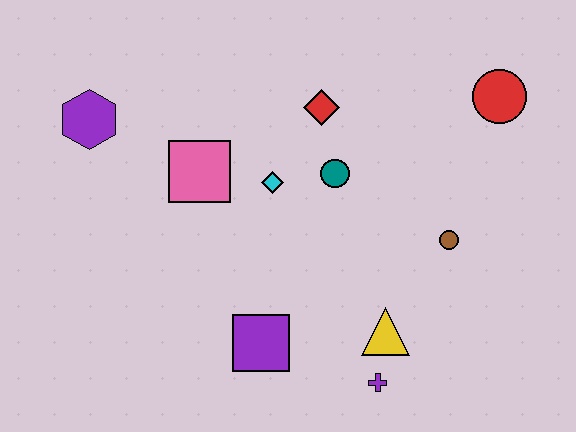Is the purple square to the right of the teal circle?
No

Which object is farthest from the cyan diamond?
The red circle is farthest from the cyan diamond.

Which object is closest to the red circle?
The brown circle is closest to the red circle.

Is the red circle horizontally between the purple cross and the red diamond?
No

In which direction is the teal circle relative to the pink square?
The teal circle is to the right of the pink square.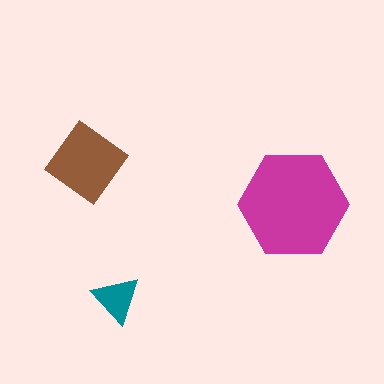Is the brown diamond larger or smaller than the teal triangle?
Larger.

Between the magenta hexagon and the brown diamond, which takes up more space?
The magenta hexagon.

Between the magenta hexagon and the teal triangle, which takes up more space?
The magenta hexagon.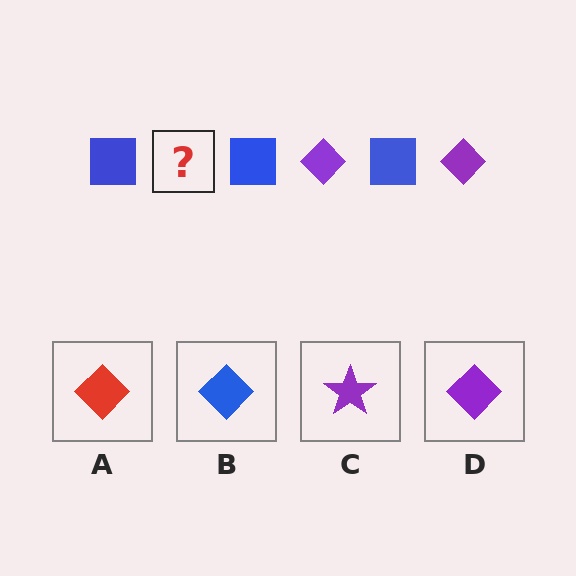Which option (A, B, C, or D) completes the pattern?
D.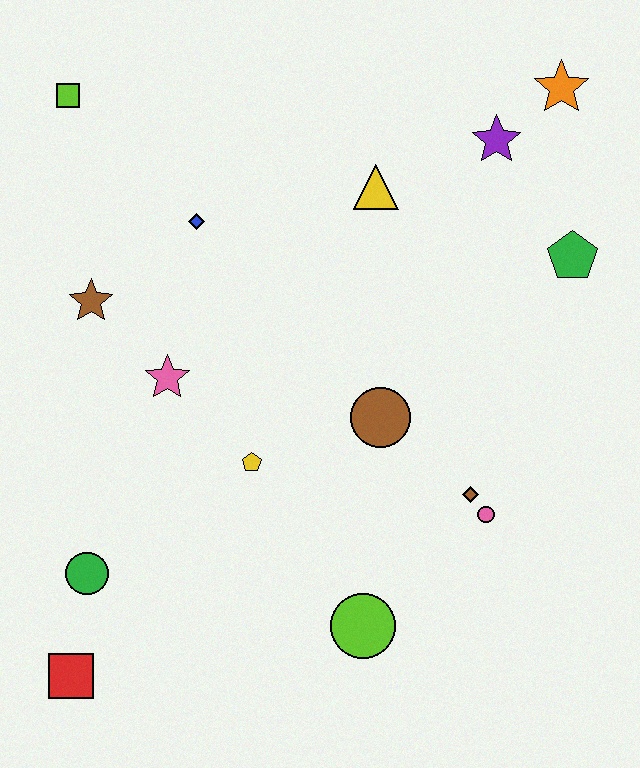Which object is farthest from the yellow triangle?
The red square is farthest from the yellow triangle.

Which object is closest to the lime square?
The blue diamond is closest to the lime square.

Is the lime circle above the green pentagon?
No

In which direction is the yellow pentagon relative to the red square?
The yellow pentagon is above the red square.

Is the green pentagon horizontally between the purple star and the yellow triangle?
No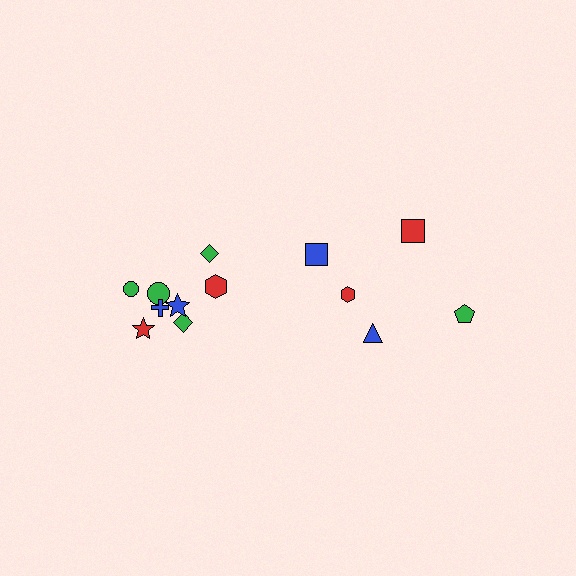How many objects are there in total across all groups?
There are 13 objects.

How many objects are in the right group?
There are 5 objects.